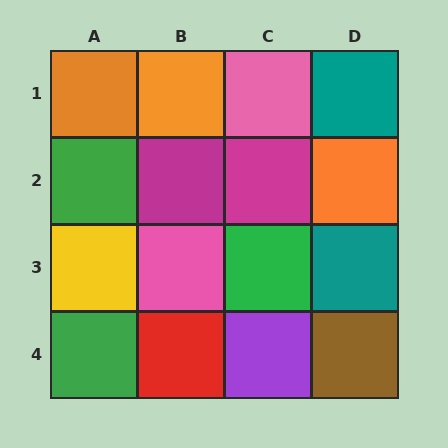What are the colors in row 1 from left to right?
Orange, orange, pink, teal.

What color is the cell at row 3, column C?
Green.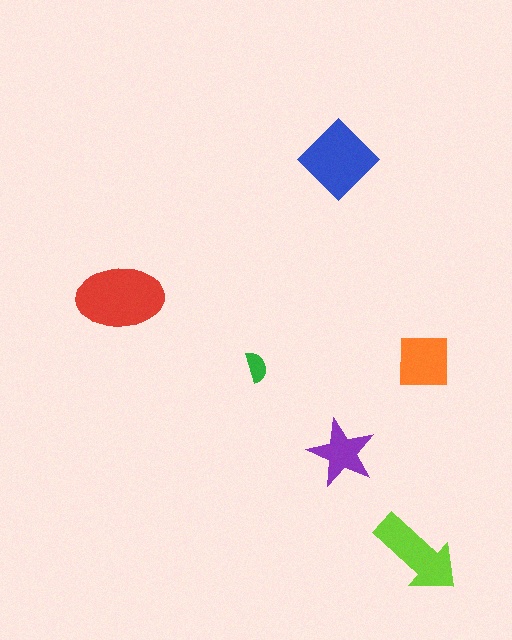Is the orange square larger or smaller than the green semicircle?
Larger.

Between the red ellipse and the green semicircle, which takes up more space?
The red ellipse.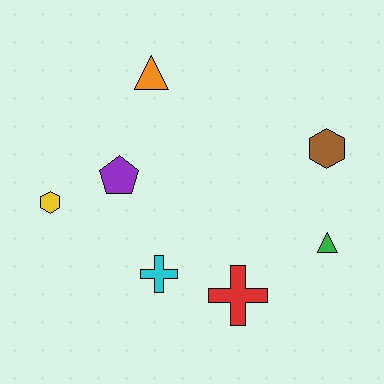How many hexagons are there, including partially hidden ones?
There are 2 hexagons.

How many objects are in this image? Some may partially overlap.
There are 7 objects.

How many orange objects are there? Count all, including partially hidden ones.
There is 1 orange object.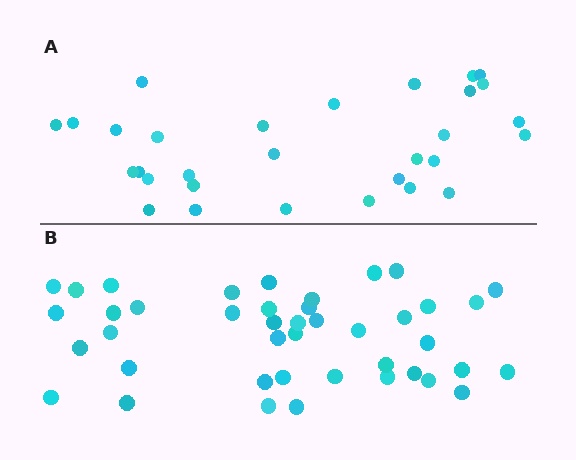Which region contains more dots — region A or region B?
Region B (the bottom region) has more dots.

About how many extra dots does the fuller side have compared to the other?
Region B has roughly 12 or so more dots than region A.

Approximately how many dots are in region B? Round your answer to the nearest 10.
About 40 dots. (The exact count is 42, which rounds to 40.)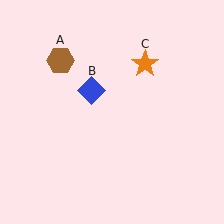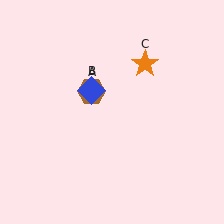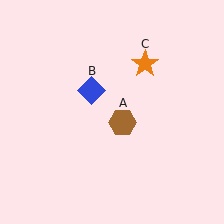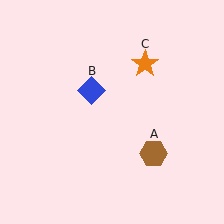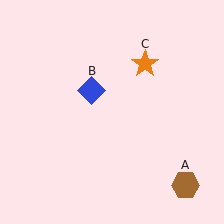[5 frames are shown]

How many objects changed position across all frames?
1 object changed position: brown hexagon (object A).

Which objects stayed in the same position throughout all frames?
Blue diamond (object B) and orange star (object C) remained stationary.